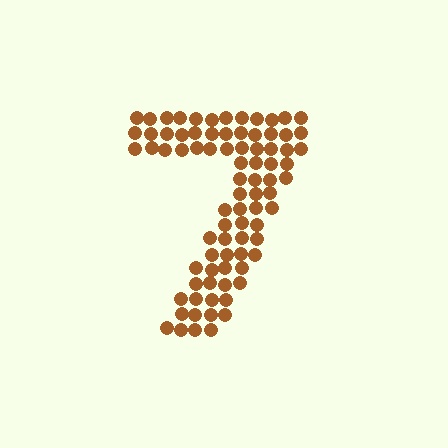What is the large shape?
The large shape is the digit 7.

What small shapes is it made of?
It is made of small circles.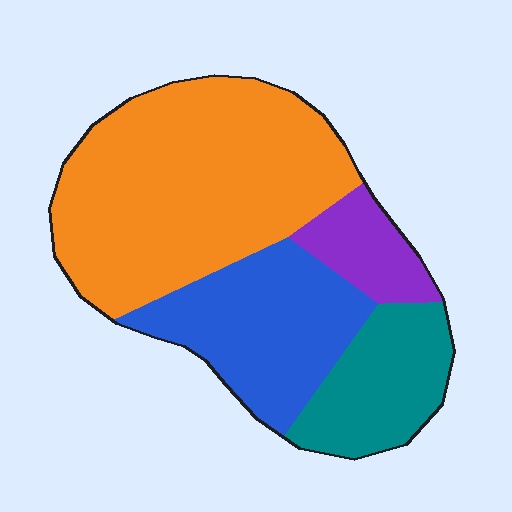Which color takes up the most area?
Orange, at roughly 50%.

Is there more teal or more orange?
Orange.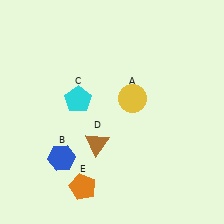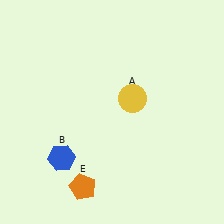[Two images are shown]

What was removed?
The brown triangle (D), the cyan pentagon (C) were removed in Image 2.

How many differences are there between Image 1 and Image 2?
There are 2 differences between the two images.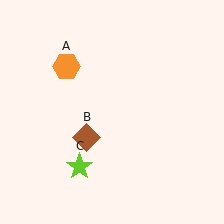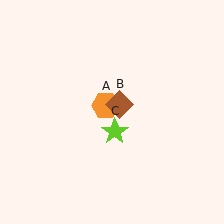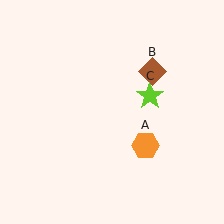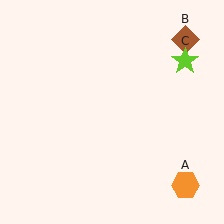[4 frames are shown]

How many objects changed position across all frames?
3 objects changed position: orange hexagon (object A), brown diamond (object B), lime star (object C).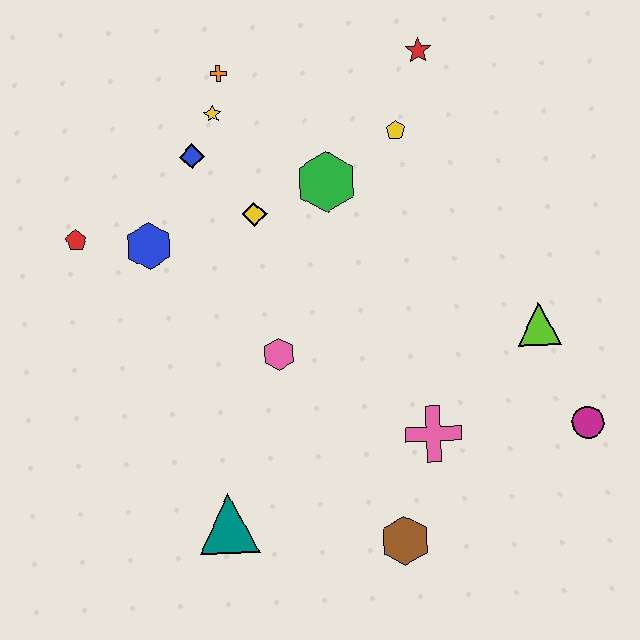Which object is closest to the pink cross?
The brown hexagon is closest to the pink cross.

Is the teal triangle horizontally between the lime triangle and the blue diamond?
Yes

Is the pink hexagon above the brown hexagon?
Yes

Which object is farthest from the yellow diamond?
The magenta circle is farthest from the yellow diamond.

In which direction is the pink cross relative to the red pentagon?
The pink cross is to the right of the red pentagon.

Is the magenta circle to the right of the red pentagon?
Yes